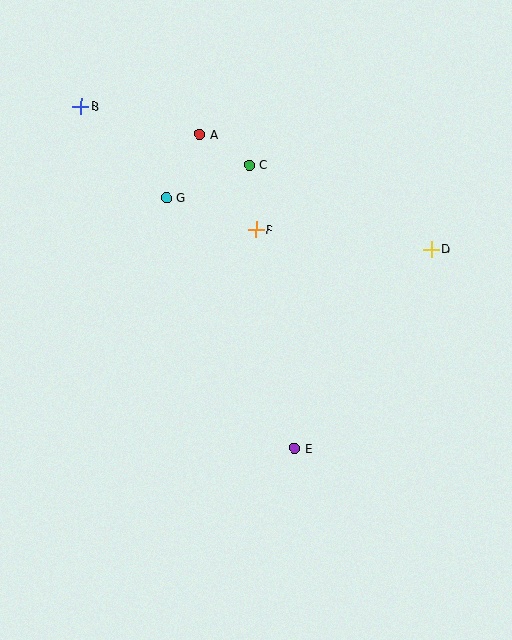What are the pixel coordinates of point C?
Point C is at (249, 165).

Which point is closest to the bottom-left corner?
Point E is closest to the bottom-left corner.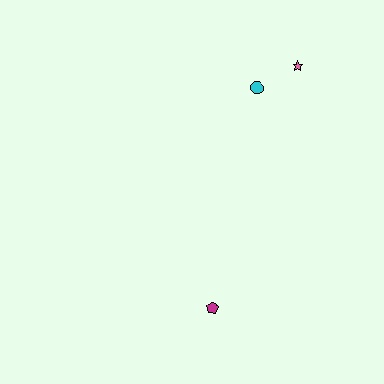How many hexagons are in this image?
There are no hexagons.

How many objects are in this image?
There are 3 objects.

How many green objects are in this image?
There are no green objects.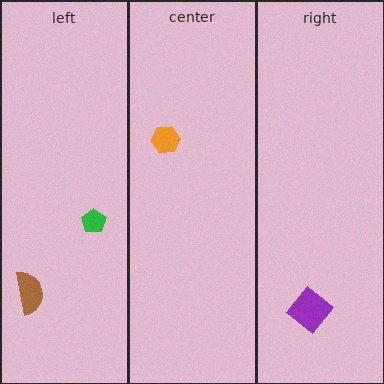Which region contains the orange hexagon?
The center region.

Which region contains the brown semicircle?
The left region.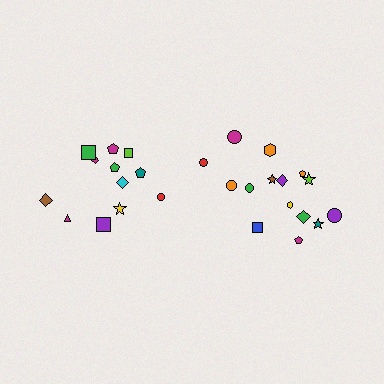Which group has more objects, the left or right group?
The right group.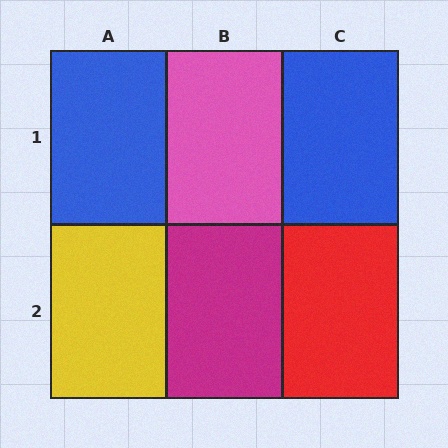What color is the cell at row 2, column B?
Magenta.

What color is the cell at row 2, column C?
Red.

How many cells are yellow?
1 cell is yellow.